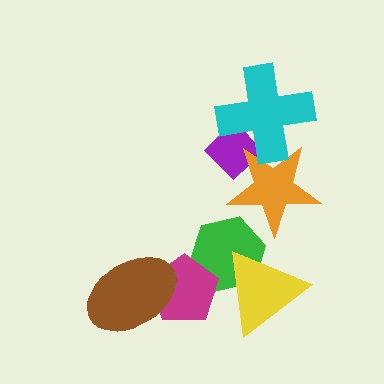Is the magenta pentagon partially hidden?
Yes, it is partially covered by another shape.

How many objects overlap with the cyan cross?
2 objects overlap with the cyan cross.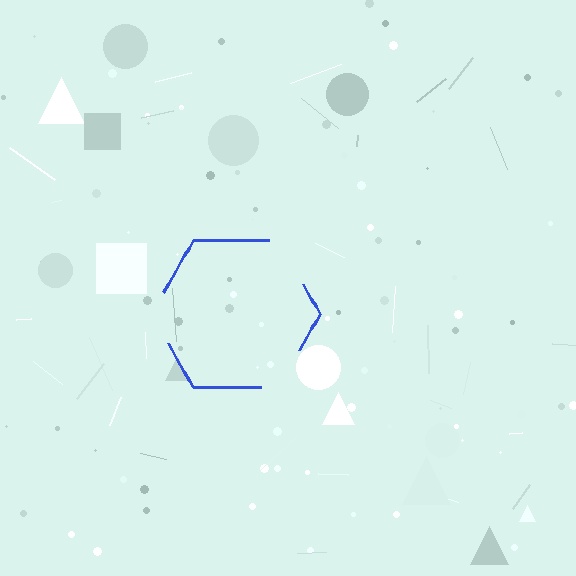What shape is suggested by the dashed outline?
The dashed outline suggests a hexagon.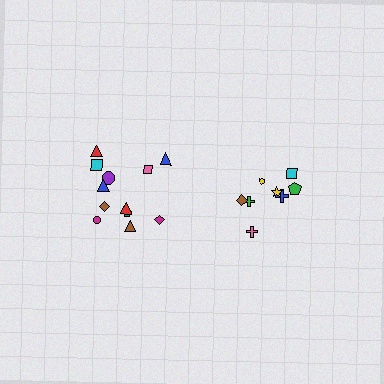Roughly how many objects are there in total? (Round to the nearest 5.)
Roughly 20 objects in total.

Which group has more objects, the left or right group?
The left group.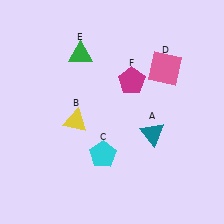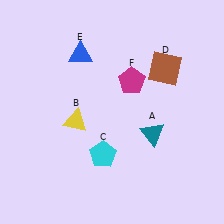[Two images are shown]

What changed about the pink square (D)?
In Image 1, D is pink. In Image 2, it changed to brown.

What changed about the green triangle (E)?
In Image 1, E is green. In Image 2, it changed to blue.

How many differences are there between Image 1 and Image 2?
There are 2 differences between the two images.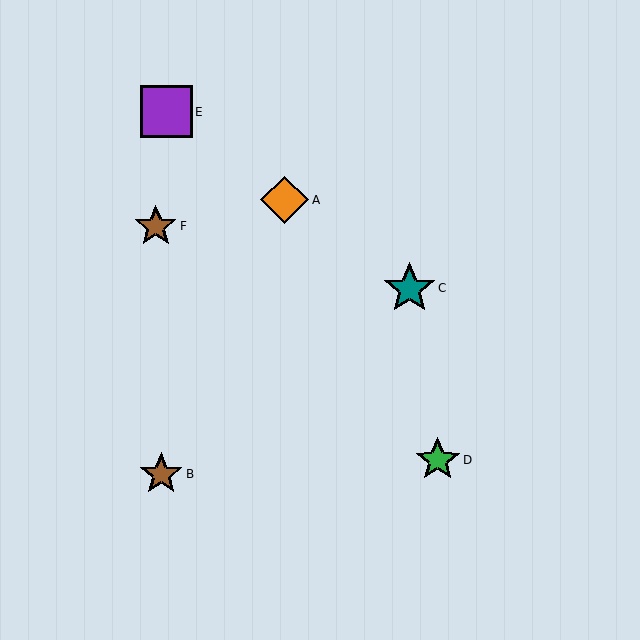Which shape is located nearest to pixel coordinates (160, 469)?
The brown star (labeled B) at (161, 474) is nearest to that location.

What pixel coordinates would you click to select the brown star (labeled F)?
Click at (156, 226) to select the brown star F.